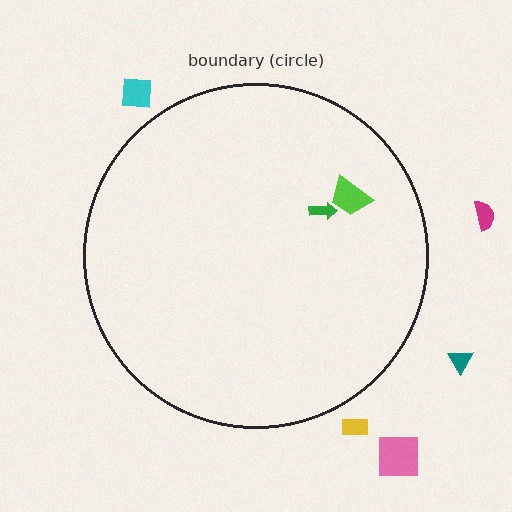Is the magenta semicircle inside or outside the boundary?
Outside.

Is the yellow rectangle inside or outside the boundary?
Outside.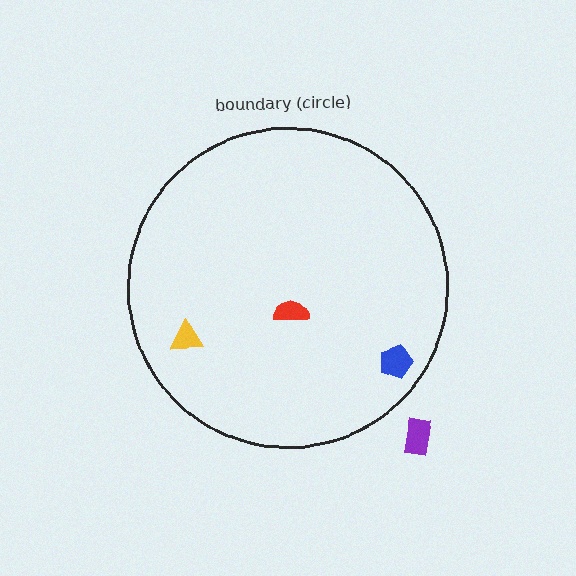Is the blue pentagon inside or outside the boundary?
Inside.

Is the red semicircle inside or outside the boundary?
Inside.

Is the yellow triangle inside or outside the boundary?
Inside.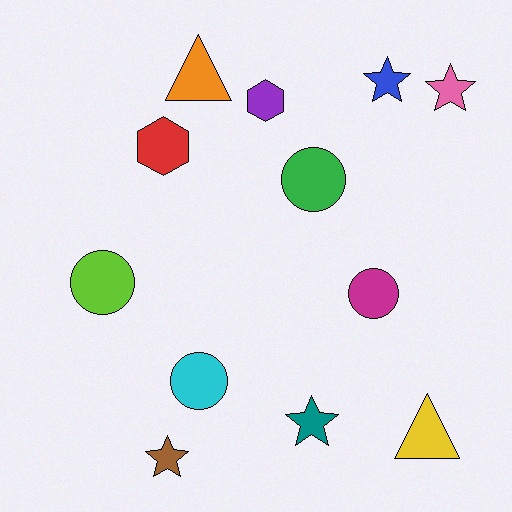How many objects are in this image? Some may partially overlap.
There are 12 objects.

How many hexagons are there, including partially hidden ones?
There are 2 hexagons.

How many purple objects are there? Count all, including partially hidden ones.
There is 1 purple object.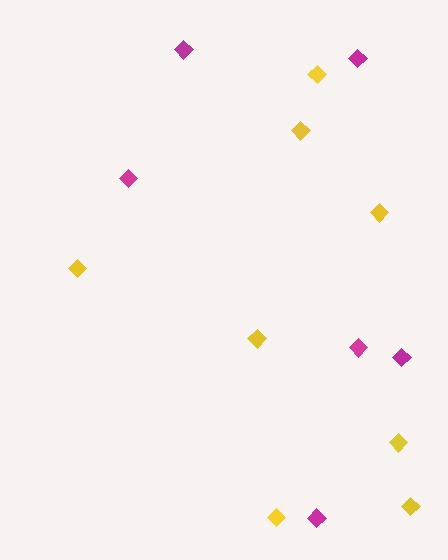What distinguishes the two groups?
There are 2 groups: one group of yellow diamonds (8) and one group of magenta diamonds (6).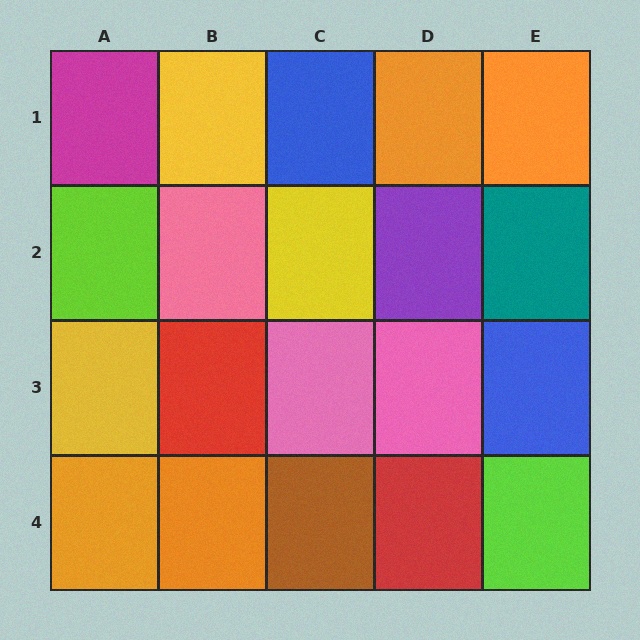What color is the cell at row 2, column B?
Pink.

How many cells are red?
2 cells are red.